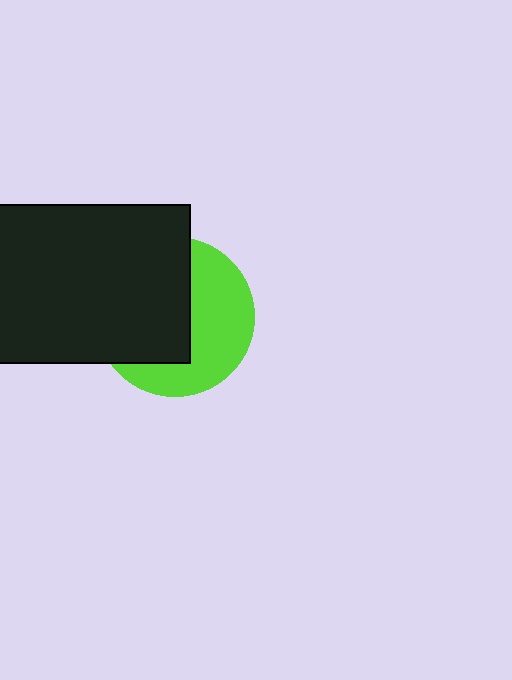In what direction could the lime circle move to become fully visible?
The lime circle could move right. That would shift it out from behind the black rectangle entirely.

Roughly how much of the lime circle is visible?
About half of it is visible (roughly 47%).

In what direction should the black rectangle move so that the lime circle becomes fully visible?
The black rectangle should move left. That is the shortest direction to clear the overlap and leave the lime circle fully visible.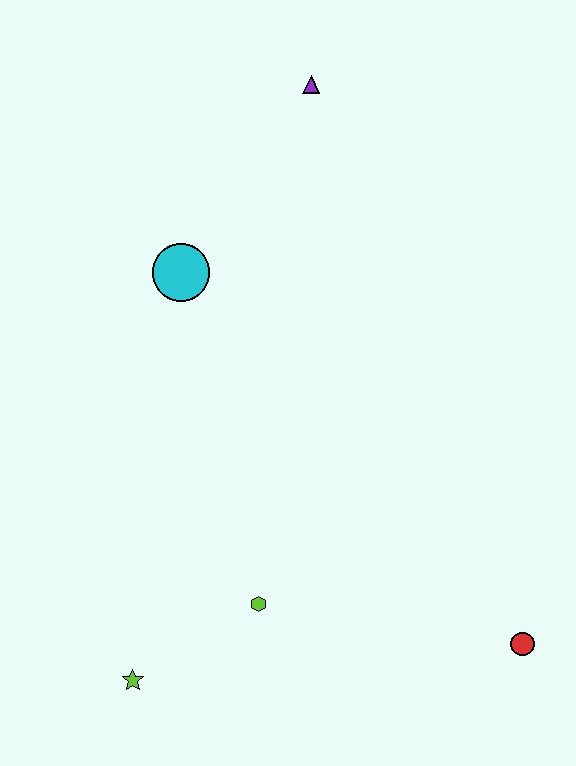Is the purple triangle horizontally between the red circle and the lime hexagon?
Yes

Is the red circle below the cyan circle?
Yes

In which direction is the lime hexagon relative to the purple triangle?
The lime hexagon is below the purple triangle.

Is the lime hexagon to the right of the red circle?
No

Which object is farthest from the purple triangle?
The lime star is farthest from the purple triangle.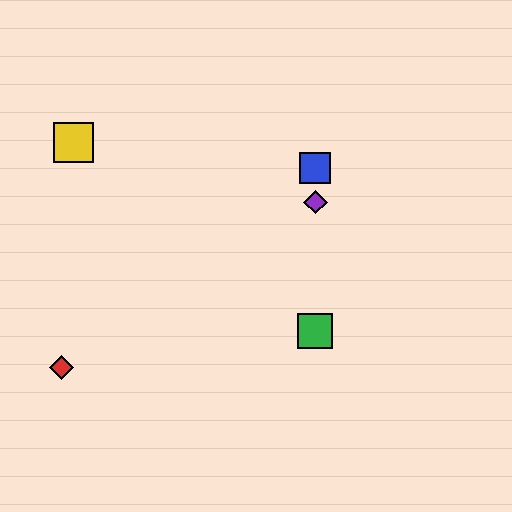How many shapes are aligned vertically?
3 shapes (the blue square, the green square, the purple diamond) are aligned vertically.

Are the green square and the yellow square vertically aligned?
No, the green square is at x≈315 and the yellow square is at x≈74.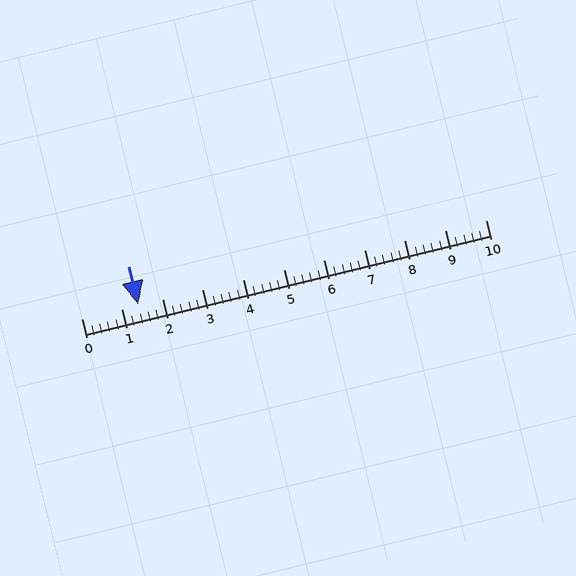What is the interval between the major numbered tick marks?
The major tick marks are spaced 1 units apart.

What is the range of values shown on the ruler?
The ruler shows values from 0 to 10.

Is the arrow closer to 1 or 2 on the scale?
The arrow is closer to 1.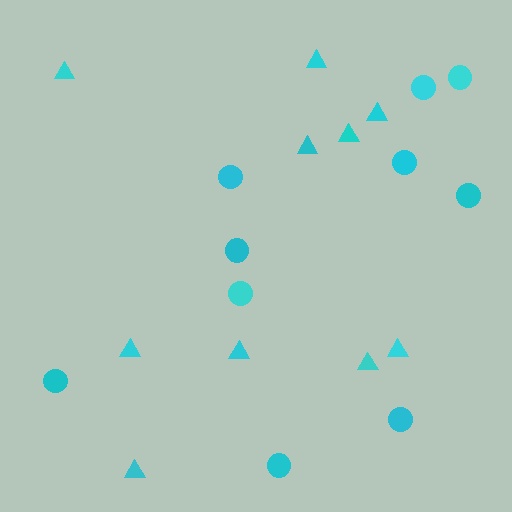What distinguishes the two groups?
There are 2 groups: one group of triangles (10) and one group of circles (10).